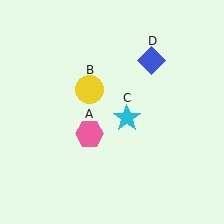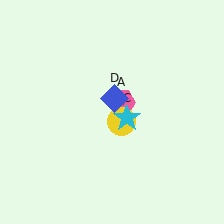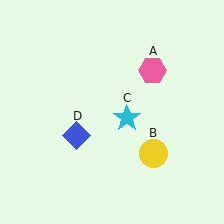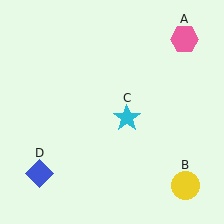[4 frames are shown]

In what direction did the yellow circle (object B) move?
The yellow circle (object B) moved down and to the right.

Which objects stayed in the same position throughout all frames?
Cyan star (object C) remained stationary.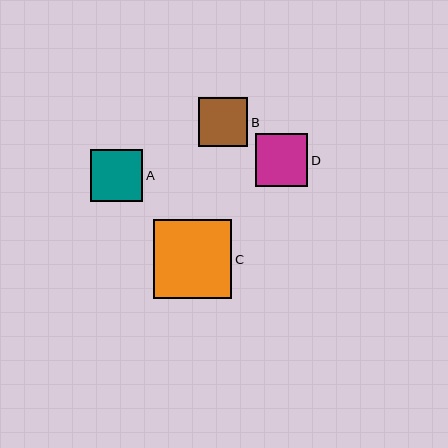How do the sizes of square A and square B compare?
Square A and square B are approximately the same size.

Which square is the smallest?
Square B is the smallest with a size of approximately 49 pixels.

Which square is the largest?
Square C is the largest with a size of approximately 79 pixels.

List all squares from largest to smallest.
From largest to smallest: C, D, A, B.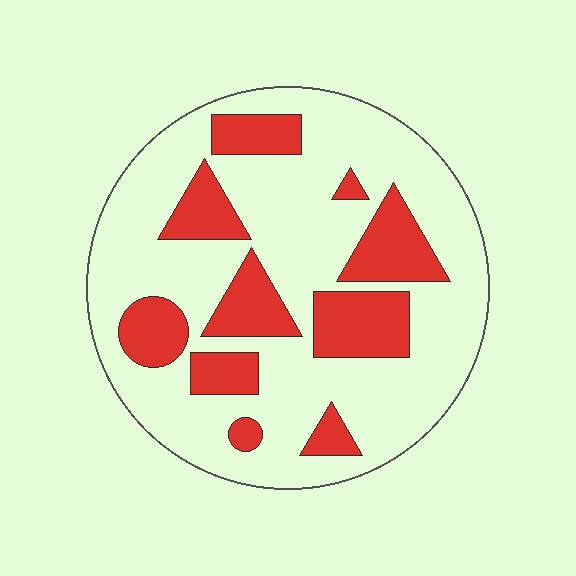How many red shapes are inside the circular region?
10.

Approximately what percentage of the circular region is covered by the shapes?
Approximately 25%.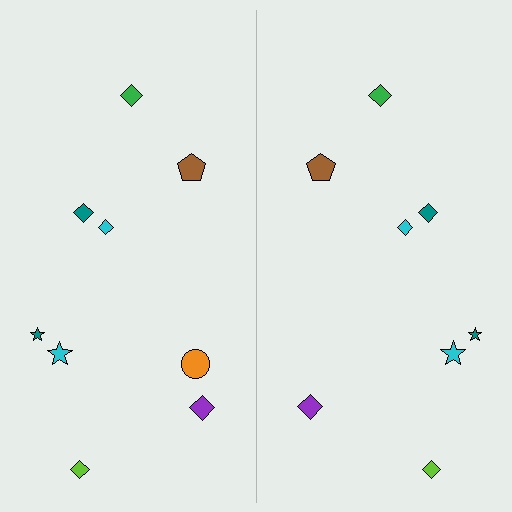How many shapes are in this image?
There are 17 shapes in this image.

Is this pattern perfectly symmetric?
No, the pattern is not perfectly symmetric. A orange circle is missing from the right side.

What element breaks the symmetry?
A orange circle is missing from the right side.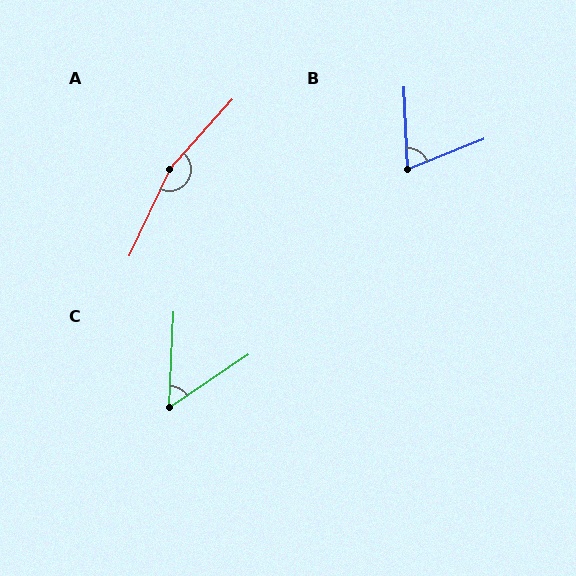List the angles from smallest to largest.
C (53°), B (71°), A (163°).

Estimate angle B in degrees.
Approximately 71 degrees.